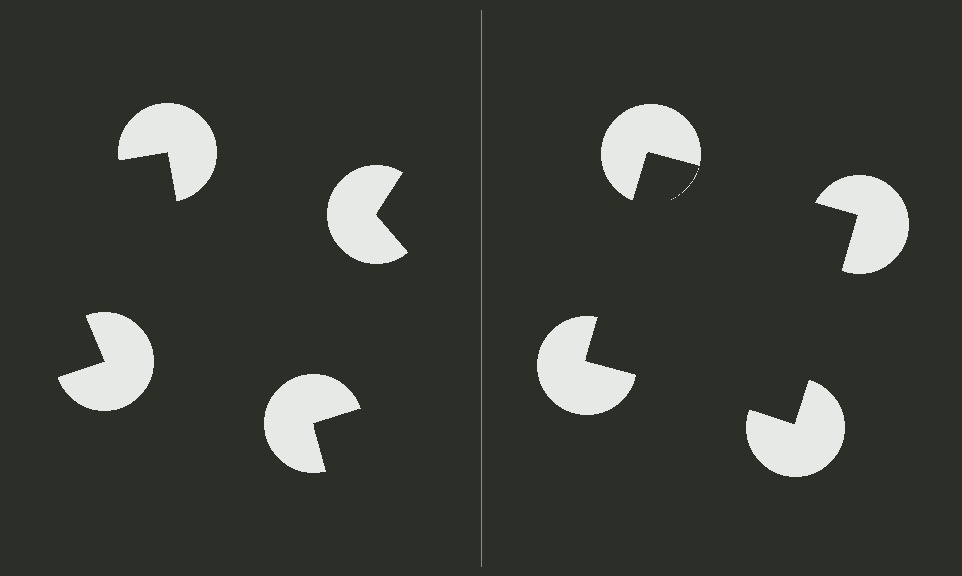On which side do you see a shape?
An illusory square appears on the right side. On the left side the wedge cuts are rotated, so no coherent shape forms.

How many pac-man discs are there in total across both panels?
8 — 4 on each side.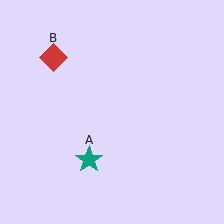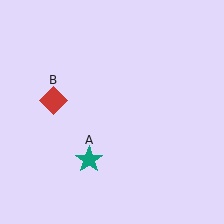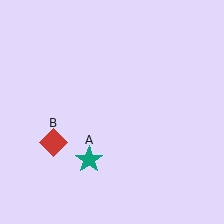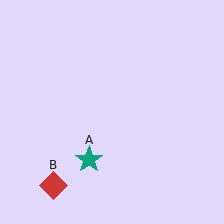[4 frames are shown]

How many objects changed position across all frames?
1 object changed position: red diamond (object B).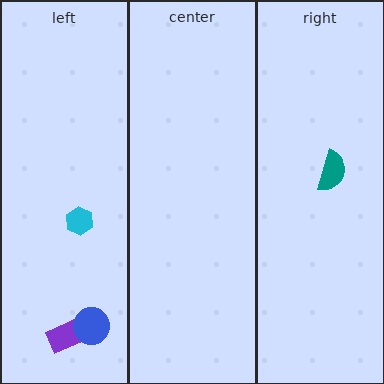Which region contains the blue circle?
The left region.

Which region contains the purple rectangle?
The left region.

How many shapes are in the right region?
1.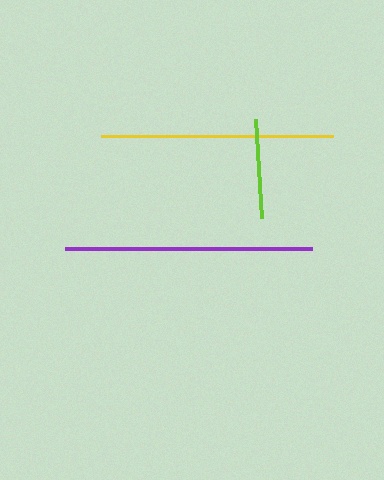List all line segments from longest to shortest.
From longest to shortest: purple, yellow, lime.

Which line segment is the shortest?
The lime line is the shortest at approximately 98 pixels.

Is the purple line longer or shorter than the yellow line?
The purple line is longer than the yellow line.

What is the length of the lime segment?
The lime segment is approximately 98 pixels long.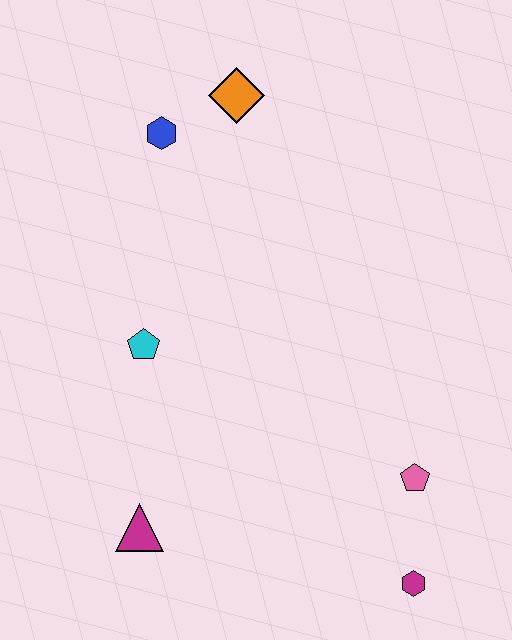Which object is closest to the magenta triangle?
The cyan pentagon is closest to the magenta triangle.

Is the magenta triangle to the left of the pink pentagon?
Yes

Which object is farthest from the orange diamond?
The magenta hexagon is farthest from the orange diamond.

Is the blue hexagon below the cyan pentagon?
No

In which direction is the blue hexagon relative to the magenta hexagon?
The blue hexagon is above the magenta hexagon.